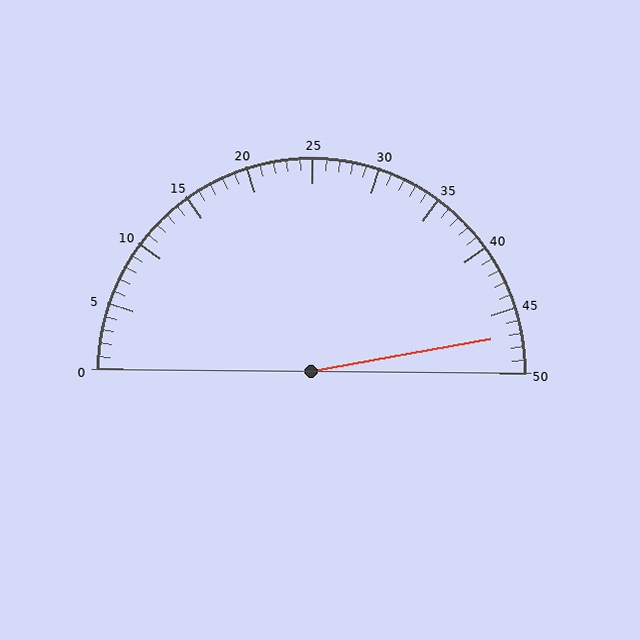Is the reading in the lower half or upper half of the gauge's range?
The reading is in the upper half of the range (0 to 50).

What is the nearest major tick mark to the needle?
The nearest major tick mark is 45.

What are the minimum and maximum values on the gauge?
The gauge ranges from 0 to 50.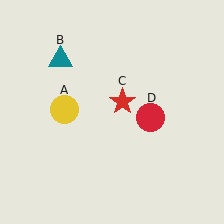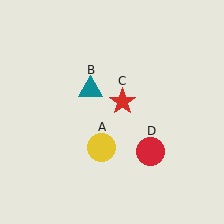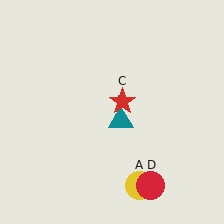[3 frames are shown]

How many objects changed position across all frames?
3 objects changed position: yellow circle (object A), teal triangle (object B), red circle (object D).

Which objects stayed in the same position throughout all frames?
Red star (object C) remained stationary.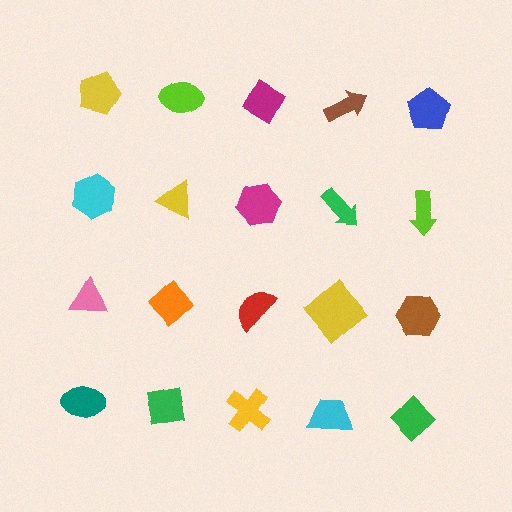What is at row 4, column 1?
A teal ellipse.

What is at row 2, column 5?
A lime arrow.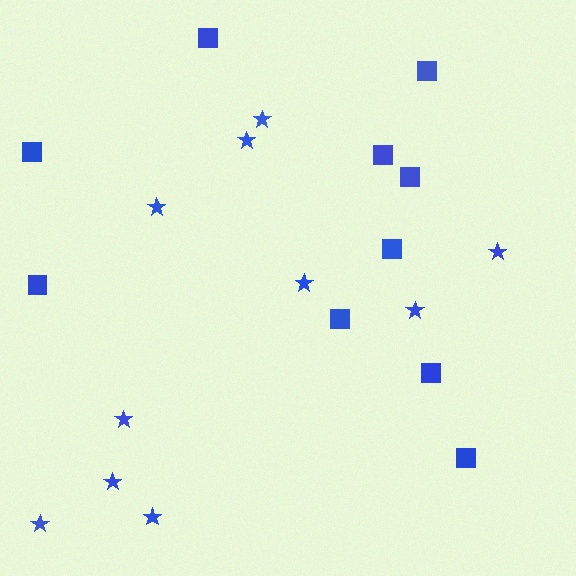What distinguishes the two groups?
There are 2 groups: one group of squares (10) and one group of stars (10).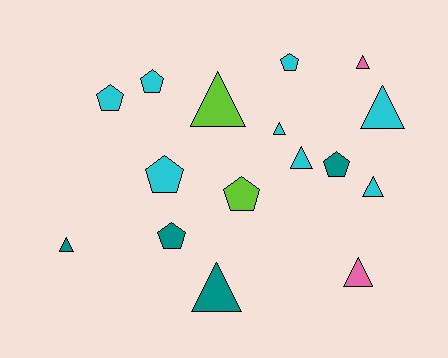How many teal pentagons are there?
There are 2 teal pentagons.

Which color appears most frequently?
Cyan, with 8 objects.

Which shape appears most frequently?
Triangle, with 9 objects.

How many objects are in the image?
There are 16 objects.